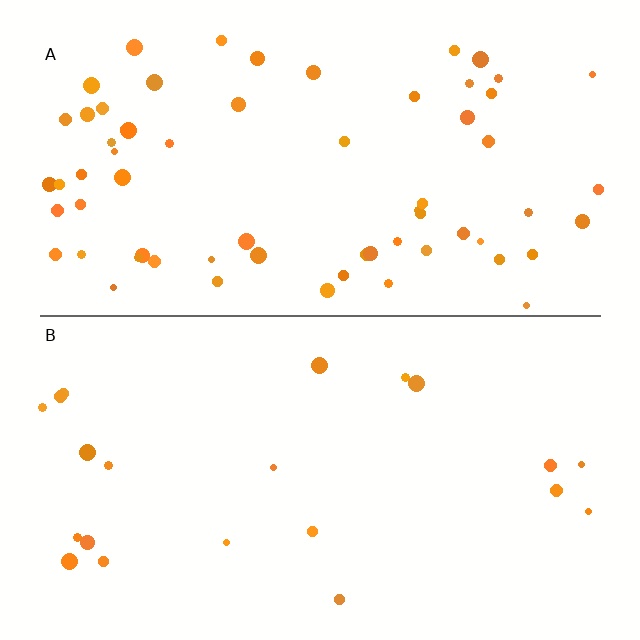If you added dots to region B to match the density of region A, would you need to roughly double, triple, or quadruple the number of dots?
Approximately triple.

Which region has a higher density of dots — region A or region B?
A (the top).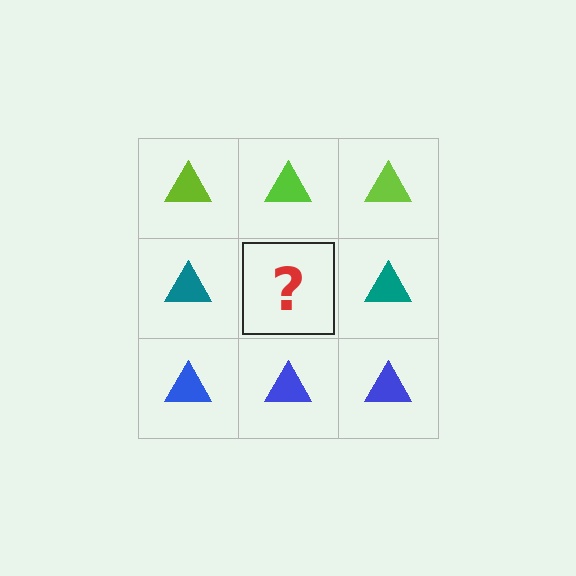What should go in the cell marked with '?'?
The missing cell should contain a teal triangle.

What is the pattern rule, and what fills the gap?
The rule is that each row has a consistent color. The gap should be filled with a teal triangle.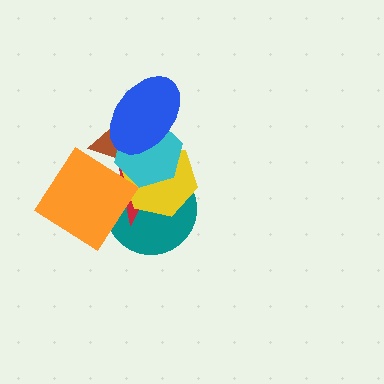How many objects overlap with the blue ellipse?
4 objects overlap with the blue ellipse.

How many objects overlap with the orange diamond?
2 objects overlap with the orange diamond.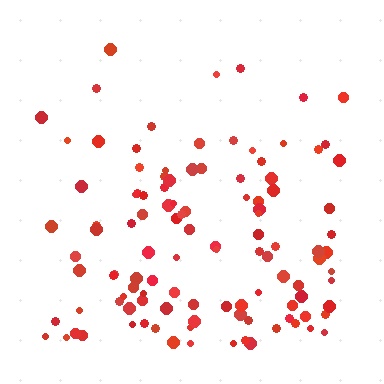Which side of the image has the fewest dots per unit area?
The top.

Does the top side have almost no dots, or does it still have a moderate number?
Still a moderate number, just noticeably fewer than the bottom.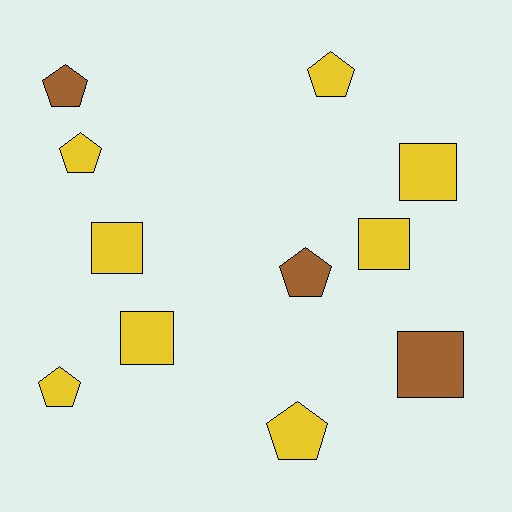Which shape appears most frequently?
Pentagon, with 6 objects.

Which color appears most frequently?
Yellow, with 8 objects.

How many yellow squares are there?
There are 4 yellow squares.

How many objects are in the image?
There are 11 objects.